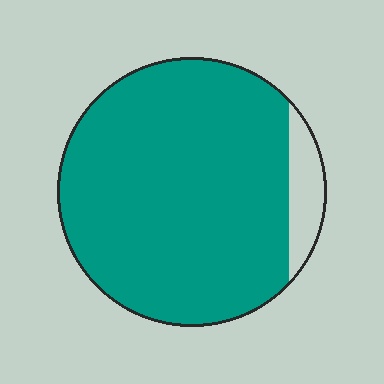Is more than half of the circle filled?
Yes.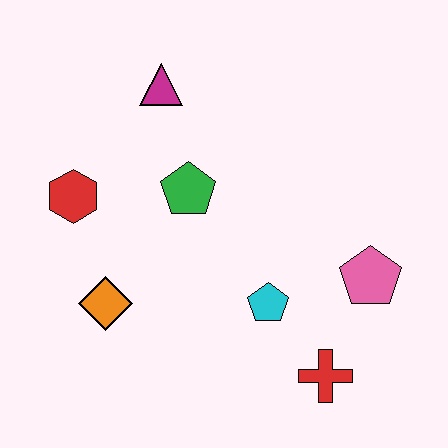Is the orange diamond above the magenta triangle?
No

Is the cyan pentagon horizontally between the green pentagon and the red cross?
Yes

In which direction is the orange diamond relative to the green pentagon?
The orange diamond is below the green pentagon.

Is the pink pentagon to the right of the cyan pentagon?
Yes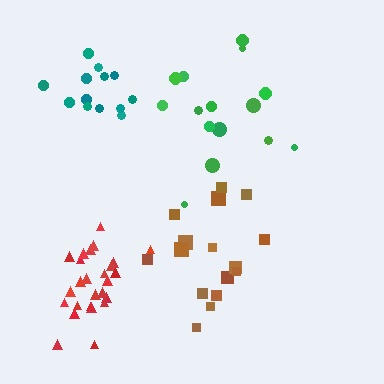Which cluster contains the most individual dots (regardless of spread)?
Red (26).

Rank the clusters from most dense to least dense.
red, teal, brown, green.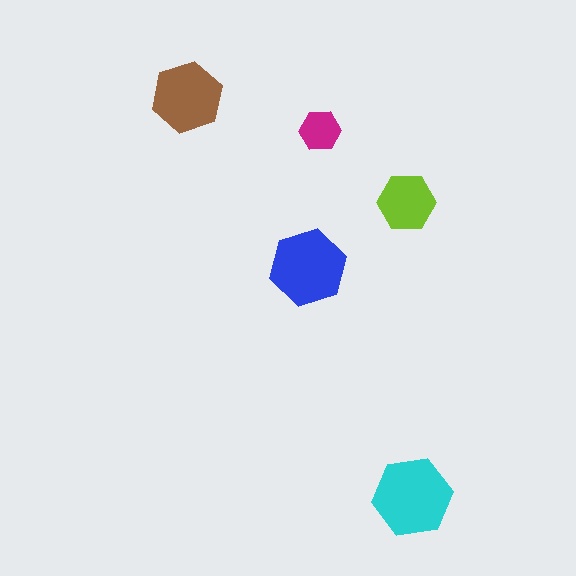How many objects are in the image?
There are 5 objects in the image.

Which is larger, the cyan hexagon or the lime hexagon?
The cyan one.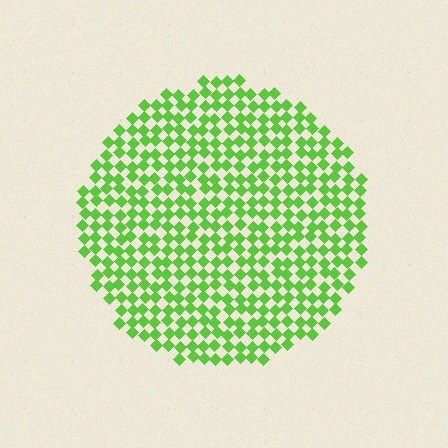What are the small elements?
The small elements are diamonds.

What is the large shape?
The large shape is a circle.